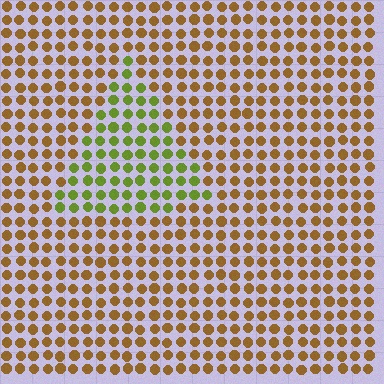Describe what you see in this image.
The image is filled with small brown elements in a uniform arrangement. A triangle-shaped region is visible where the elements are tinted to a slightly different hue, forming a subtle color boundary.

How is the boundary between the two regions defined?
The boundary is defined purely by a slight shift in hue (about 51 degrees). Spacing, size, and orientation are identical on both sides.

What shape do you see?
I see a triangle.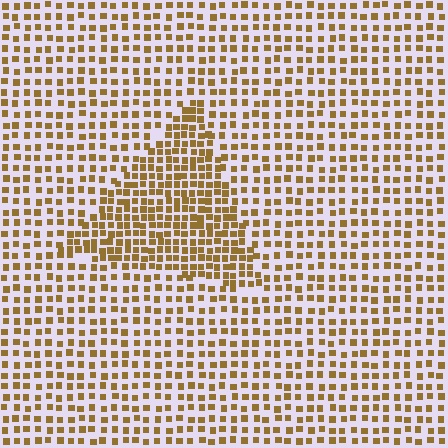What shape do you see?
I see a triangle.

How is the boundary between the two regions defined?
The boundary is defined by a change in element density (approximately 1.8x ratio). All elements are the same color, size, and shape.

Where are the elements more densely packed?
The elements are more densely packed inside the triangle boundary.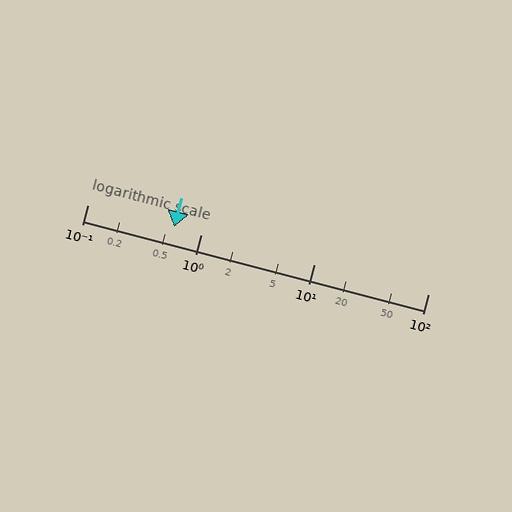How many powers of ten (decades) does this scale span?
The scale spans 3 decades, from 0.1 to 100.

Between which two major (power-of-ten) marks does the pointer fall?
The pointer is between 0.1 and 1.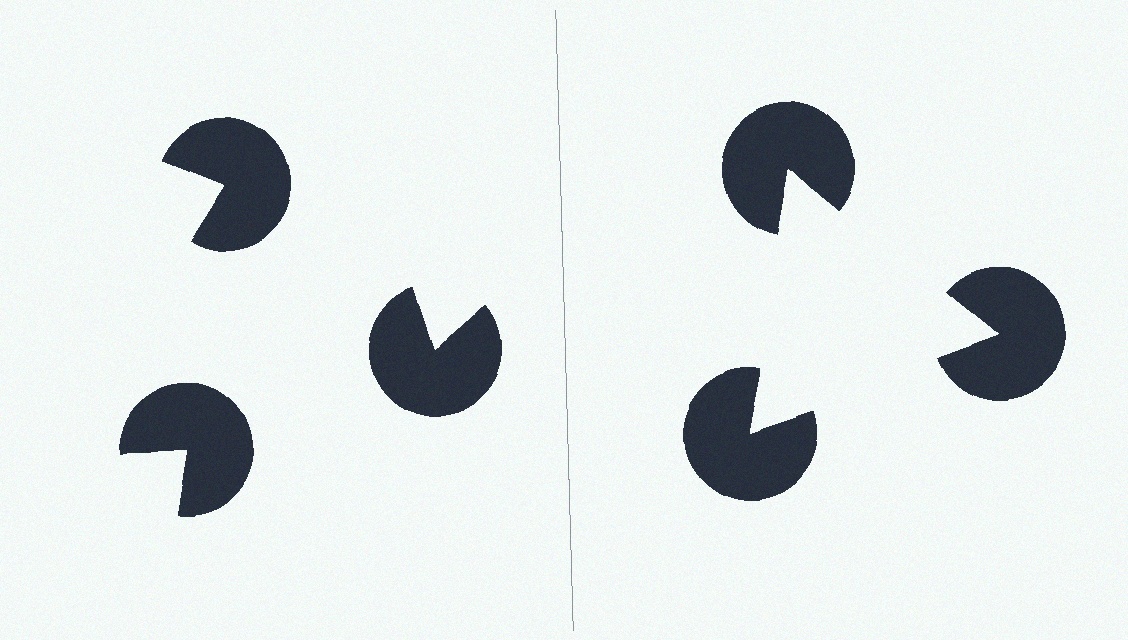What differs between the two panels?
The pac-man discs are positioned identically on both sides; only the wedge orientations differ. On the right they align to a triangle; on the left they are misaligned.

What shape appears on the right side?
An illusory triangle.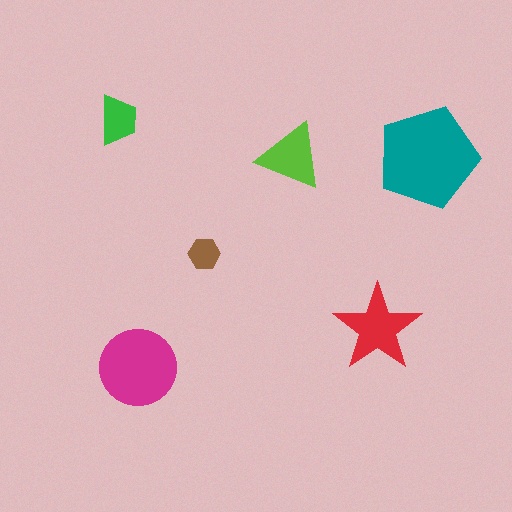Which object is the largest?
The teal pentagon.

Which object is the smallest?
The brown hexagon.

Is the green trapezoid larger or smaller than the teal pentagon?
Smaller.